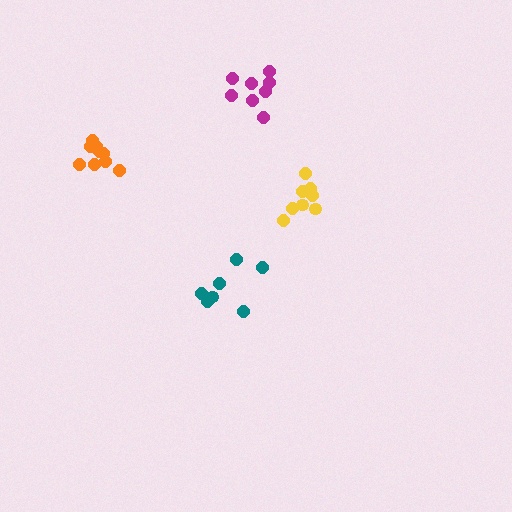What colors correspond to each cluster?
The clusters are colored: yellow, orange, teal, magenta.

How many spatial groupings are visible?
There are 4 spatial groupings.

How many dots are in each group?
Group 1: 8 dots, Group 2: 9 dots, Group 3: 7 dots, Group 4: 8 dots (32 total).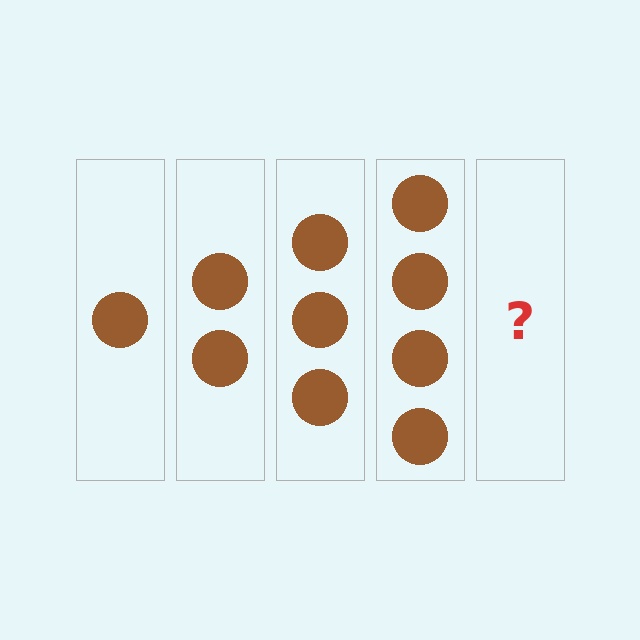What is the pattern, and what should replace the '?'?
The pattern is that each step adds one more circle. The '?' should be 5 circles.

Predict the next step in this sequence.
The next step is 5 circles.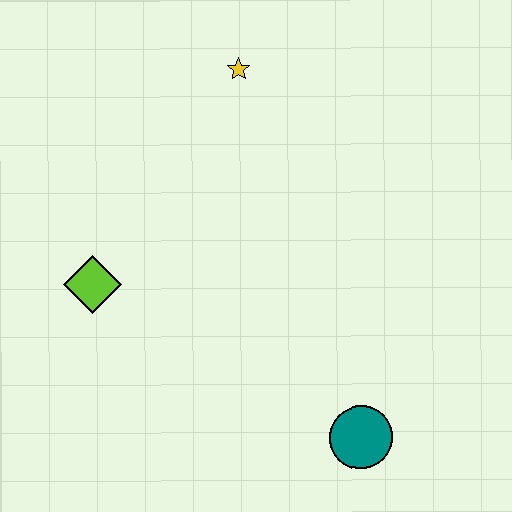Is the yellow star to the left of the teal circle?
Yes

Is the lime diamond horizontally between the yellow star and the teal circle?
No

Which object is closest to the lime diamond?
The yellow star is closest to the lime diamond.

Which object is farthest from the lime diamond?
The teal circle is farthest from the lime diamond.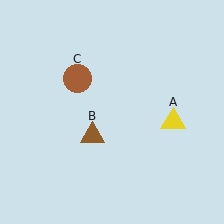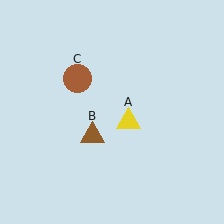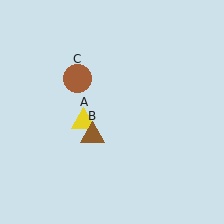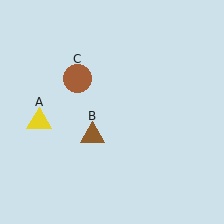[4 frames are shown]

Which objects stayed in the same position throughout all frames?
Brown triangle (object B) and brown circle (object C) remained stationary.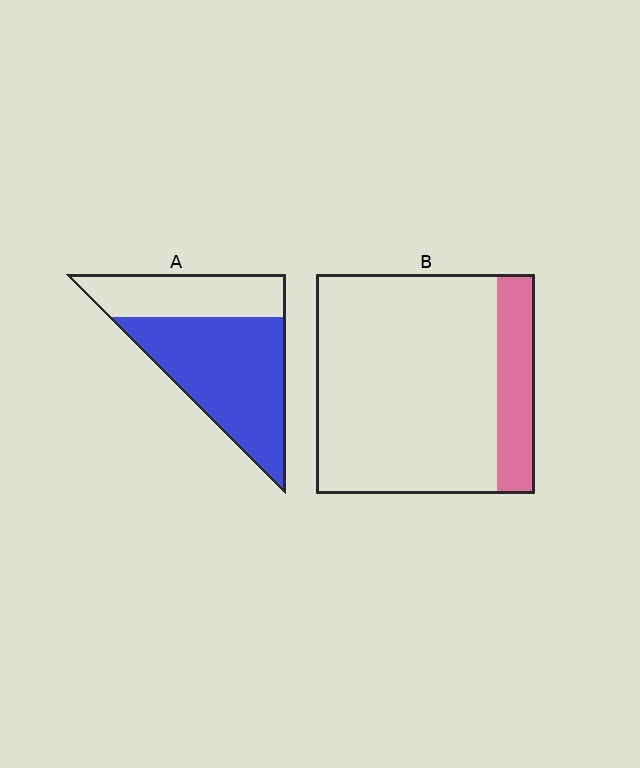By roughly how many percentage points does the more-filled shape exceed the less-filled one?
By roughly 45 percentage points (A over B).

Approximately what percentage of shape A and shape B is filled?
A is approximately 65% and B is approximately 15%.